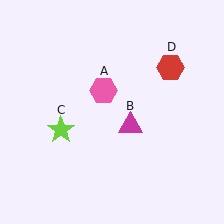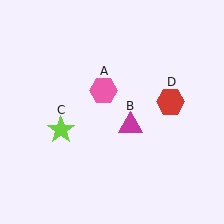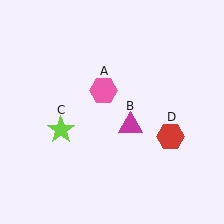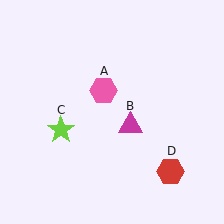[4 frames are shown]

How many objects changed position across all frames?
1 object changed position: red hexagon (object D).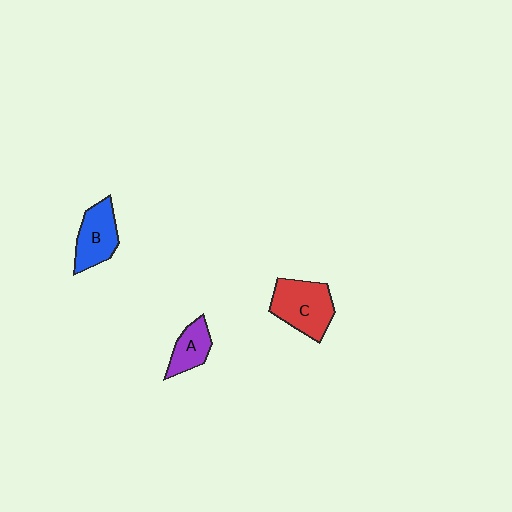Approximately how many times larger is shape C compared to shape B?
Approximately 1.3 times.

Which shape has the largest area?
Shape C (red).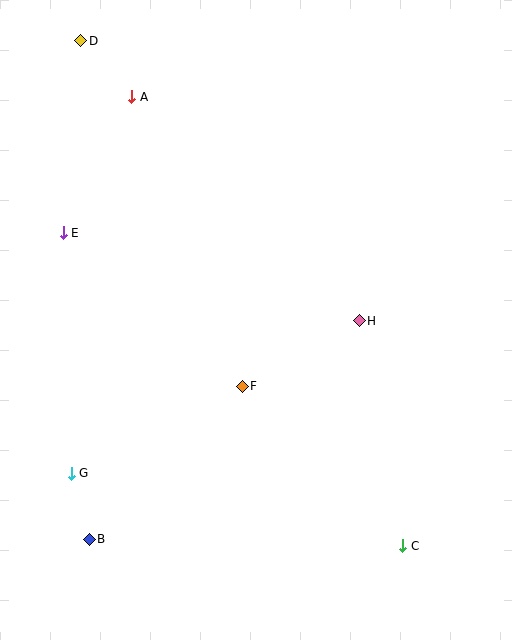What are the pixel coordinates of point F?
Point F is at (242, 386).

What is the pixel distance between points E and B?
The distance between E and B is 308 pixels.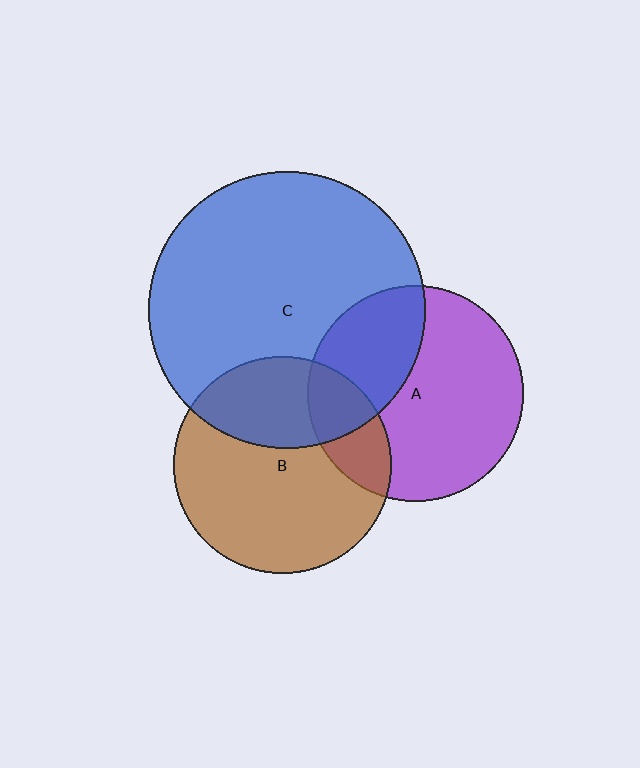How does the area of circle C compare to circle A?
Approximately 1.7 times.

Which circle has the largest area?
Circle C (blue).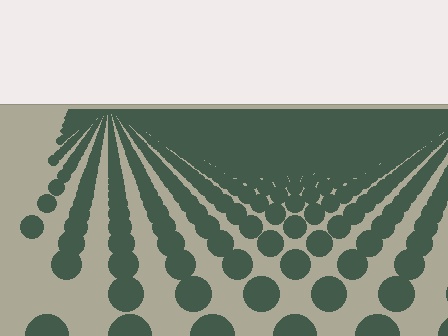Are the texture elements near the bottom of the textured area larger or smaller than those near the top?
Larger. Near the bottom, elements are closer to the viewer and appear at a bigger on-screen size.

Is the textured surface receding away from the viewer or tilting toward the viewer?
The surface is receding away from the viewer. Texture elements get smaller and denser toward the top.